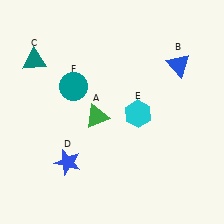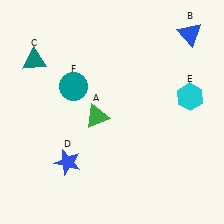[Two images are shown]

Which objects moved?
The objects that moved are: the blue triangle (B), the cyan hexagon (E).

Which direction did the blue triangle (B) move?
The blue triangle (B) moved up.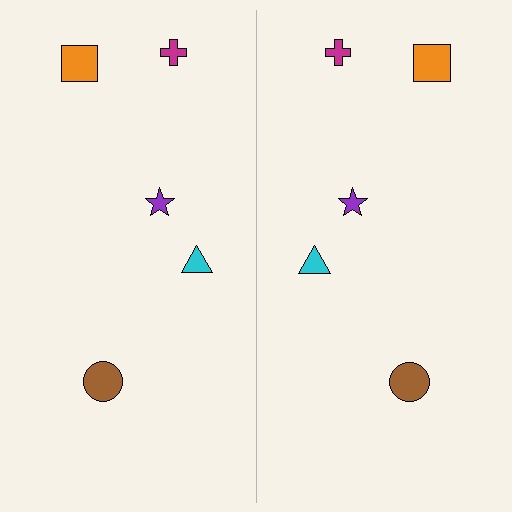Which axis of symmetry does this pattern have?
The pattern has a vertical axis of symmetry running through the center of the image.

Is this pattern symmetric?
Yes, this pattern has bilateral (reflection) symmetry.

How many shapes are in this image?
There are 10 shapes in this image.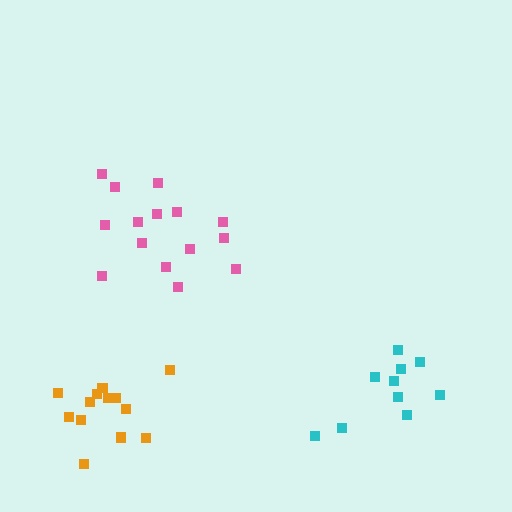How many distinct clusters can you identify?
There are 3 distinct clusters.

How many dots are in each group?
Group 1: 15 dots, Group 2: 10 dots, Group 3: 13 dots (38 total).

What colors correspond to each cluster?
The clusters are colored: pink, cyan, orange.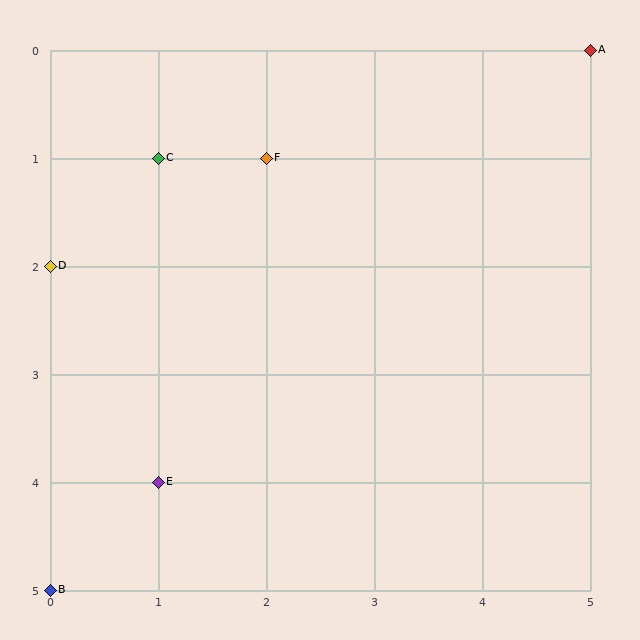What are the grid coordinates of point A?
Point A is at grid coordinates (5, 0).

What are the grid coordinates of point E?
Point E is at grid coordinates (1, 4).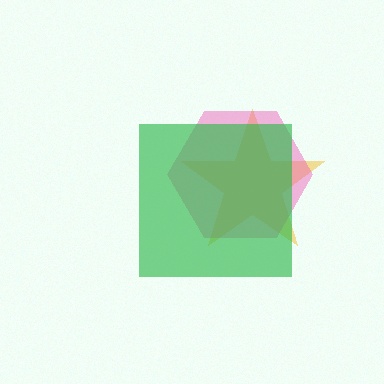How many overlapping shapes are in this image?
There are 3 overlapping shapes in the image.